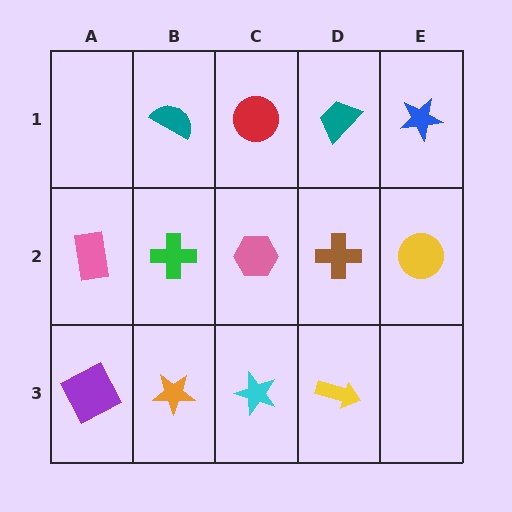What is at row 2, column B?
A green cross.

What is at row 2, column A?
A pink rectangle.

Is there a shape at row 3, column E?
No, that cell is empty.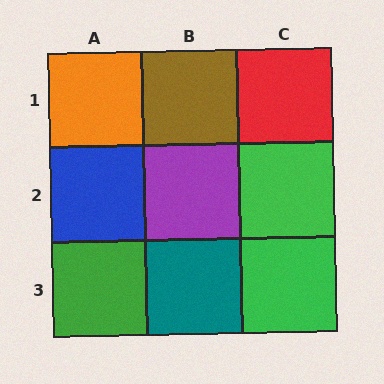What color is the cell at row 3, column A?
Green.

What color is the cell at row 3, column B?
Teal.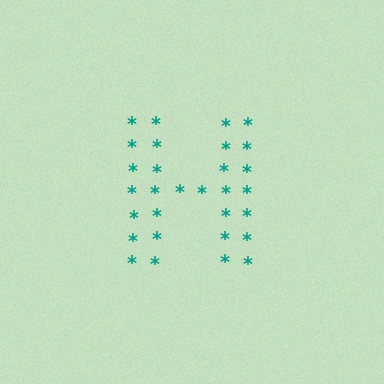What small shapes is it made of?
It is made of small asterisks.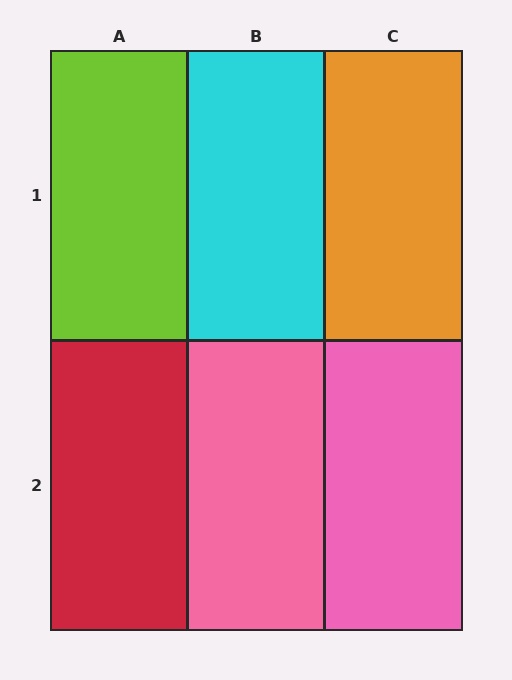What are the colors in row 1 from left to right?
Lime, cyan, orange.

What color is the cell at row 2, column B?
Pink.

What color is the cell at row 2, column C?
Pink.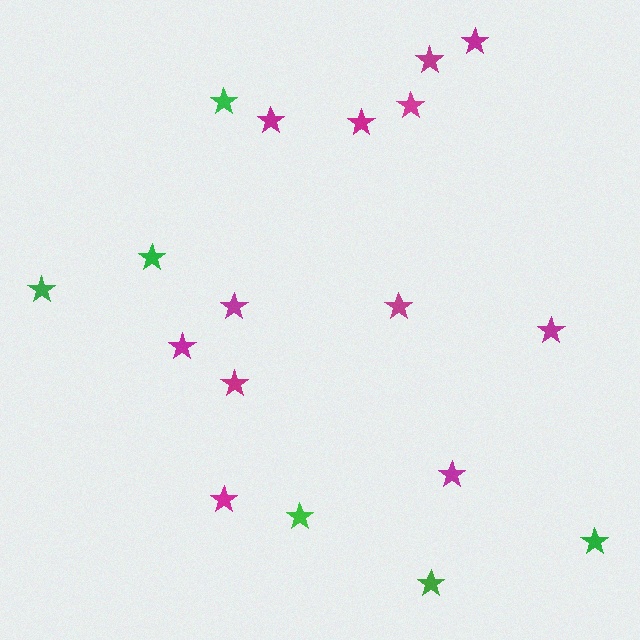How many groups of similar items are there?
There are 2 groups: one group of magenta stars (12) and one group of green stars (6).